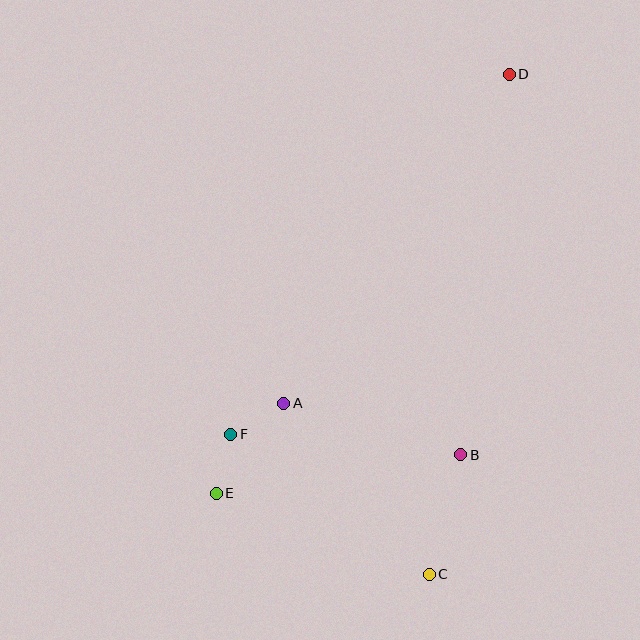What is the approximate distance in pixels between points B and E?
The distance between B and E is approximately 247 pixels.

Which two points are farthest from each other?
Points D and E are farthest from each other.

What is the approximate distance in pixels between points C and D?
The distance between C and D is approximately 507 pixels.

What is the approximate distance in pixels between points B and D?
The distance between B and D is approximately 384 pixels.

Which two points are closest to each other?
Points E and F are closest to each other.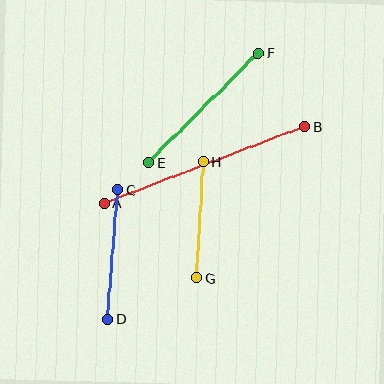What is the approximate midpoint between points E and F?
The midpoint is at approximately (203, 108) pixels.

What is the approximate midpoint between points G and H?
The midpoint is at approximately (200, 220) pixels.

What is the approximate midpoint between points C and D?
The midpoint is at approximately (113, 255) pixels.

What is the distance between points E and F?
The distance is approximately 155 pixels.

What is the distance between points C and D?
The distance is approximately 130 pixels.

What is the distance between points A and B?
The distance is approximately 214 pixels.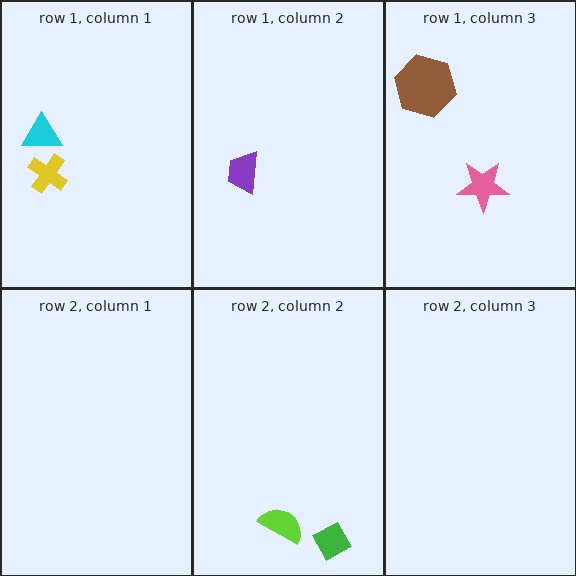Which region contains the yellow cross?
The row 1, column 1 region.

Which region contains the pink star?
The row 1, column 3 region.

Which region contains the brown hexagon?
The row 1, column 3 region.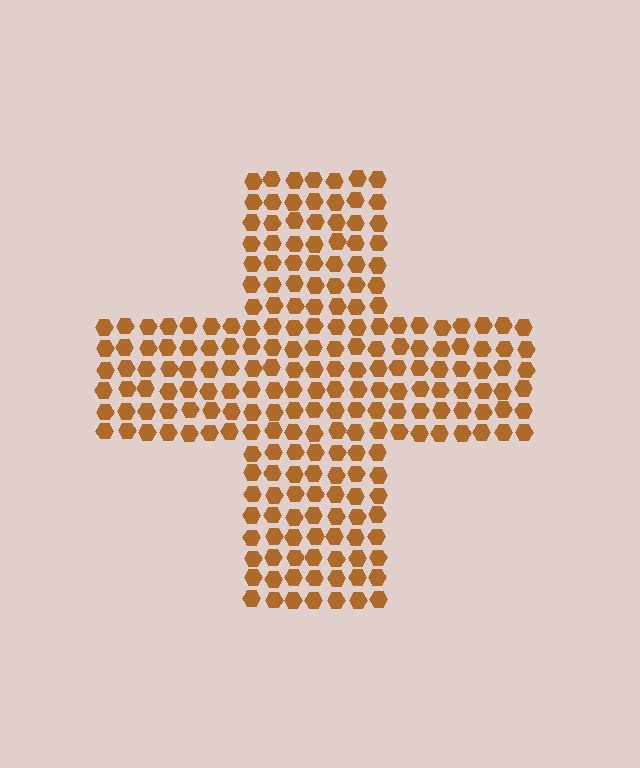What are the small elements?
The small elements are hexagons.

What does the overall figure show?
The overall figure shows a cross.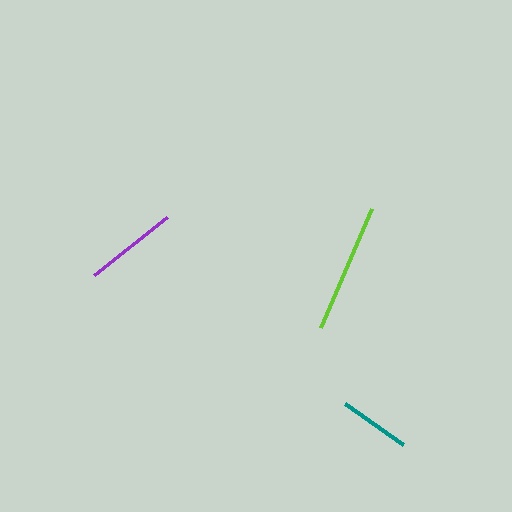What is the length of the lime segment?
The lime segment is approximately 129 pixels long.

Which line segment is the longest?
The lime line is the longest at approximately 129 pixels.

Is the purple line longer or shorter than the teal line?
The purple line is longer than the teal line.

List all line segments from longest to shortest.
From longest to shortest: lime, purple, teal.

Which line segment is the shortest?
The teal line is the shortest at approximately 71 pixels.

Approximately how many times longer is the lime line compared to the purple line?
The lime line is approximately 1.4 times the length of the purple line.